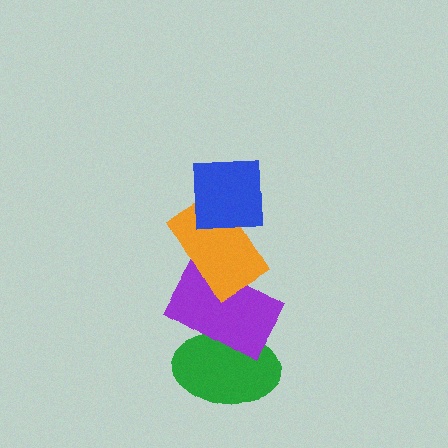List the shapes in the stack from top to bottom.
From top to bottom: the blue square, the orange rectangle, the purple rectangle, the green ellipse.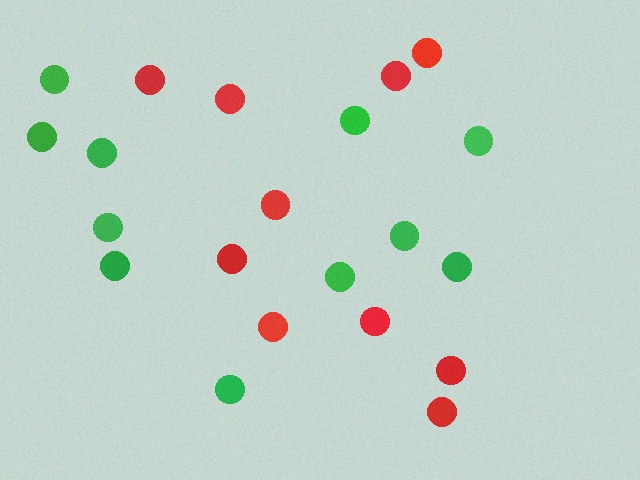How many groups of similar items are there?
There are 2 groups: one group of red circles (10) and one group of green circles (11).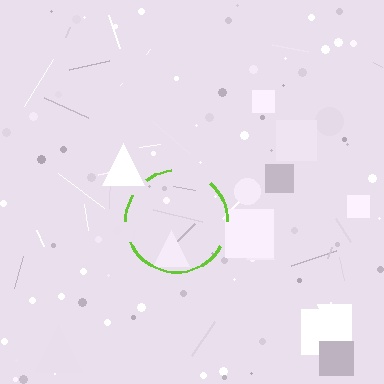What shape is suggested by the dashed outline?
The dashed outline suggests a circle.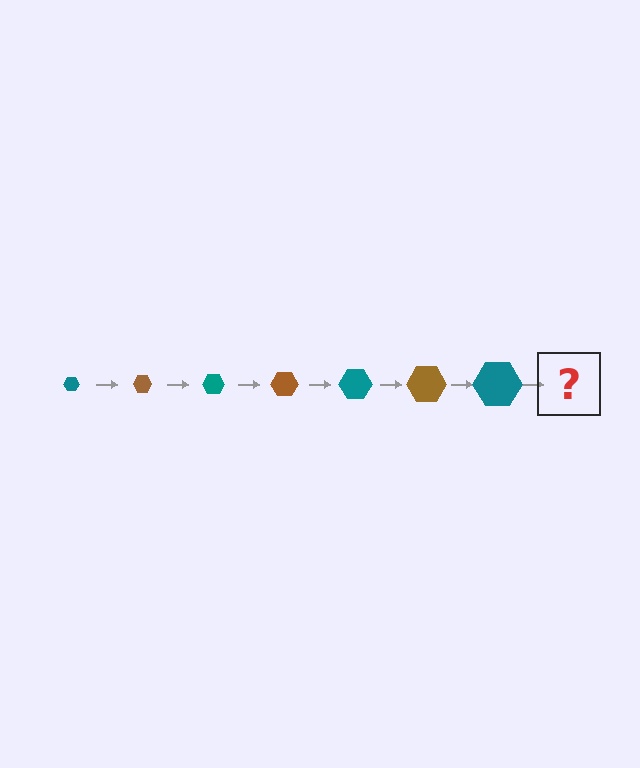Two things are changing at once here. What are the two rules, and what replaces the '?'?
The two rules are that the hexagon grows larger each step and the color cycles through teal and brown. The '?' should be a brown hexagon, larger than the previous one.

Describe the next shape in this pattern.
It should be a brown hexagon, larger than the previous one.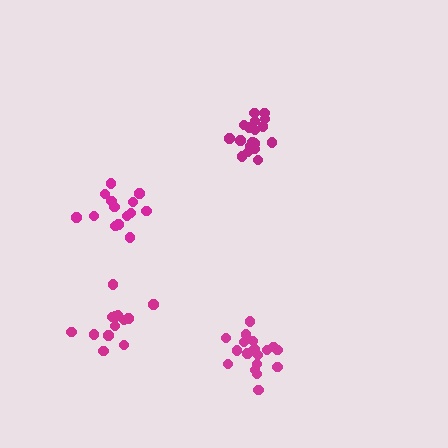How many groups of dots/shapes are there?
There are 4 groups.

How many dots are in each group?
Group 1: 13 dots, Group 2: 18 dots, Group 3: 19 dots, Group 4: 15 dots (65 total).